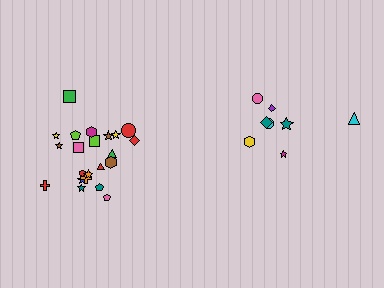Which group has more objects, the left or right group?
The left group.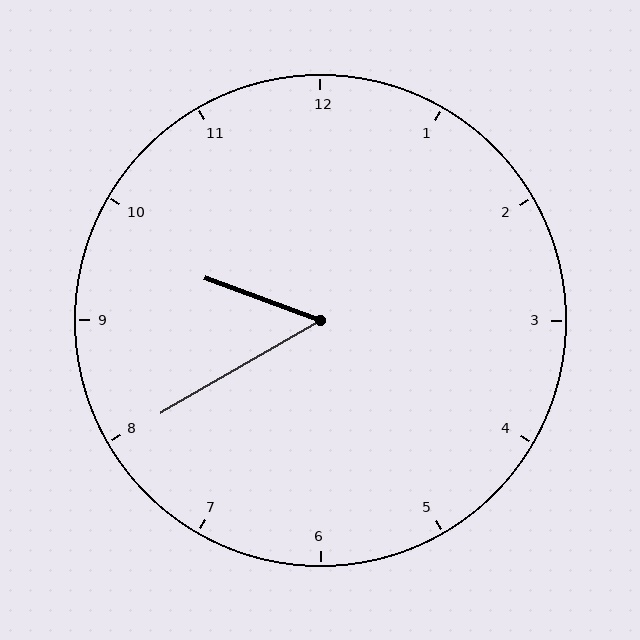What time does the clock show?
9:40.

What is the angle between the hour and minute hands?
Approximately 50 degrees.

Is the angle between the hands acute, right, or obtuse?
It is acute.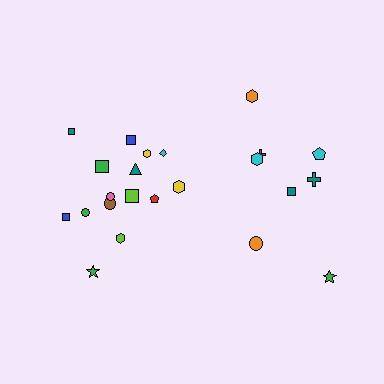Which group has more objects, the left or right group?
The left group.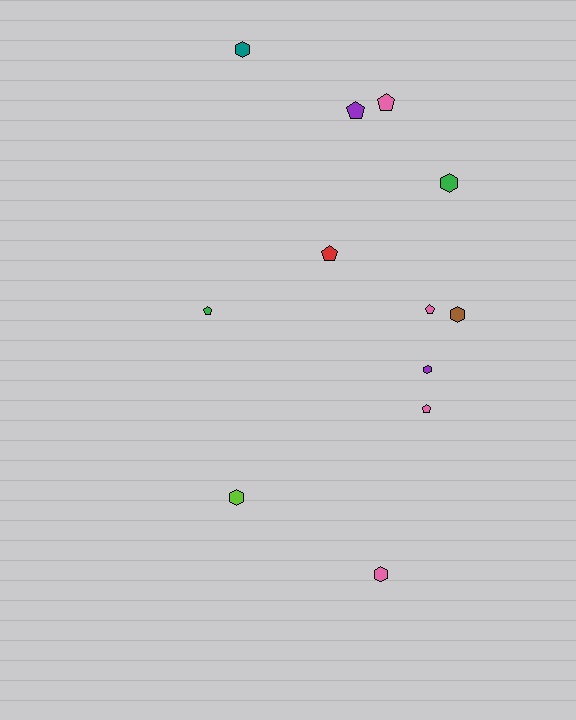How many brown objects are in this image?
There is 1 brown object.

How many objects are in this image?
There are 12 objects.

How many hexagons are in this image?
There are 6 hexagons.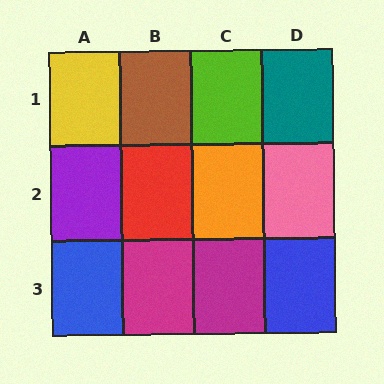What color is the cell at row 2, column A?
Purple.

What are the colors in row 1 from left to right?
Yellow, brown, lime, teal.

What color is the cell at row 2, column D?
Pink.